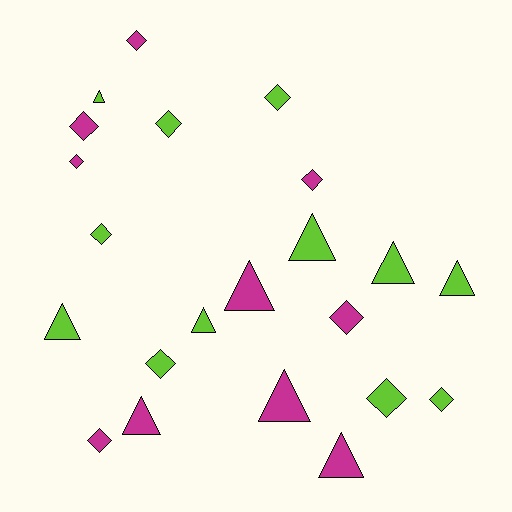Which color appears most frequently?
Lime, with 12 objects.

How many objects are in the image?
There are 22 objects.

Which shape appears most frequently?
Diamond, with 12 objects.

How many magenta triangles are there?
There are 4 magenta triangles.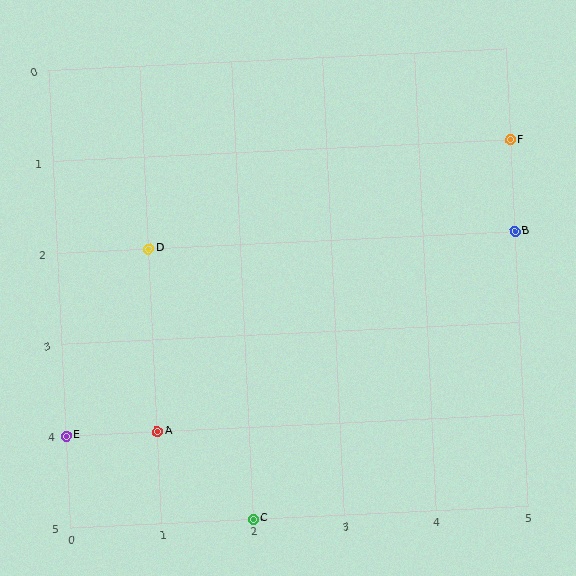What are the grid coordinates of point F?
Point F is at grid coordinates (5, 1).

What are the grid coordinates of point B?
Point B is at grid coordinates (5, 2).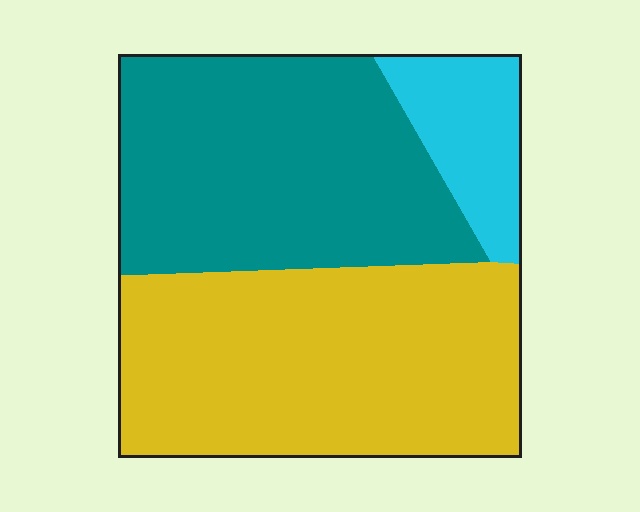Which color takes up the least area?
Cyan, at roughly 10%.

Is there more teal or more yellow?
Yellow.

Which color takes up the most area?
Yellow, at roughly 45%.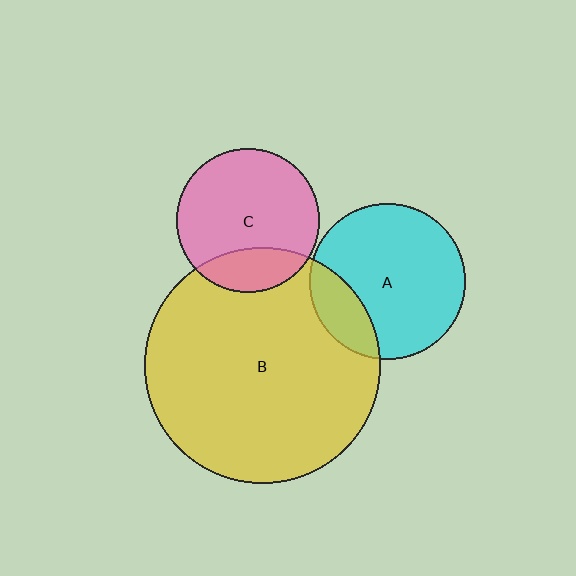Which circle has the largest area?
Circle B (yellow).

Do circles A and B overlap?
Yes.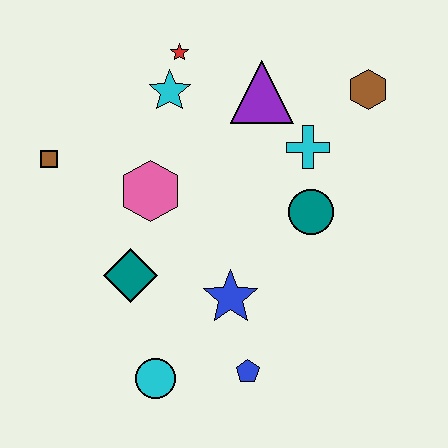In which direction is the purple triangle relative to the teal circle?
The purple triangle is above the teal circle.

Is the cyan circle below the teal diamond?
Yes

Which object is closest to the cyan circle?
The blue pentagon is closest to the cyan circle.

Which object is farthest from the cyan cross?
The cyan circle is farthest from the cyan cross.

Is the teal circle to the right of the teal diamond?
Yes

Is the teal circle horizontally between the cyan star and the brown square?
No